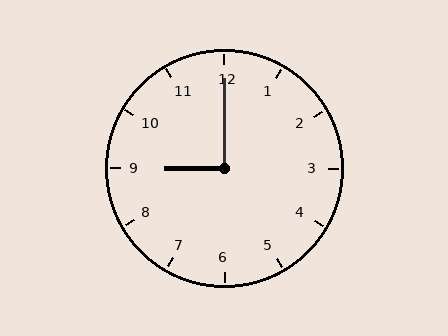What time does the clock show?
9:00.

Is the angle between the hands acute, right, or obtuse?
It is right.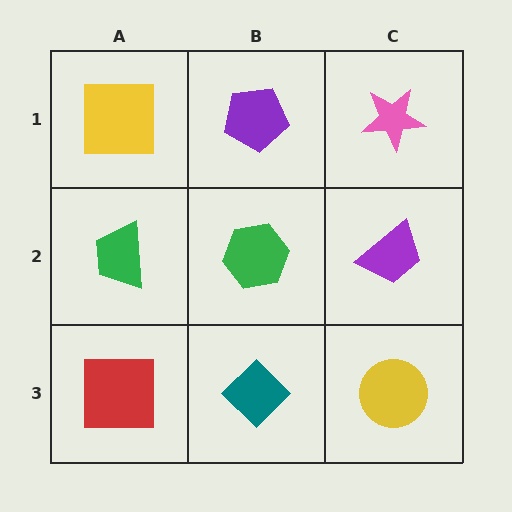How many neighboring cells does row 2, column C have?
3.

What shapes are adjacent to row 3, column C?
A purple trapezoid (row 2, column C), a teal diamond (row 3, column B).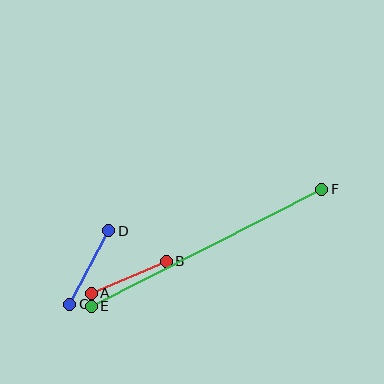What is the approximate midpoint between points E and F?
The midpoint is at approximately (207, 248) pixels.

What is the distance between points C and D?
The distance is approximately 83 pixels.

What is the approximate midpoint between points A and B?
The midpoint is at approximately (129, 277) pixels.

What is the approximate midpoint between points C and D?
The midpoint is at approximately (89, 268) pixels.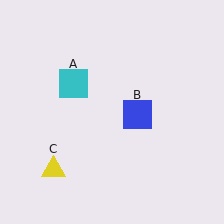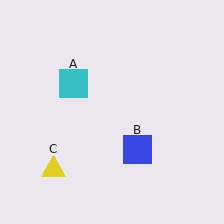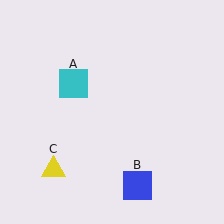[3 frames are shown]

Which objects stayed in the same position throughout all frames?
Cyan square (object A) and yellow triangle (object C) remained stationary.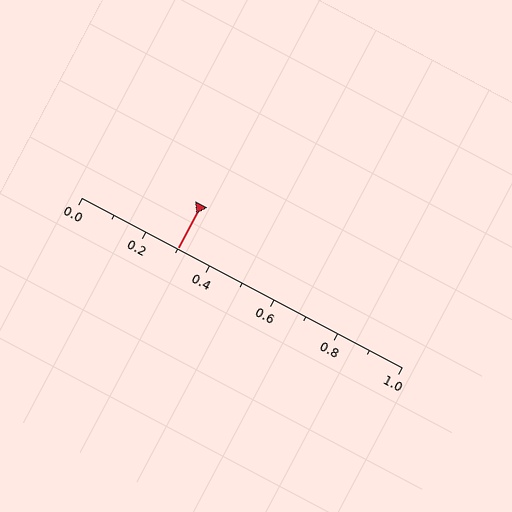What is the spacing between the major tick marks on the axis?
The major ticks are spaced 0.2 apart.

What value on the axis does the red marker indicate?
The marker indicates approximately 0.3.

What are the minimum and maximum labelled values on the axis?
The axis runs from 0.0 to 1.0.